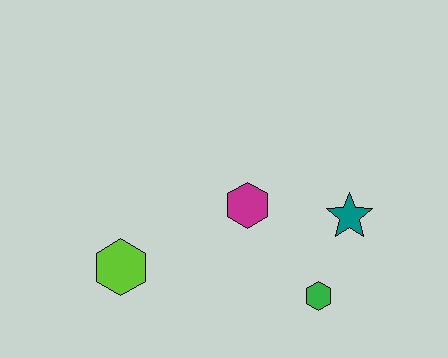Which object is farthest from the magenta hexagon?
The lime hexagon is farthest from the magenta hexagon.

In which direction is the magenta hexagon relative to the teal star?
The magenta hexagon is to the left of the teal star.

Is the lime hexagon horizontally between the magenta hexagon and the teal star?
No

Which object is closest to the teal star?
The green hexagon is closest to the teal star.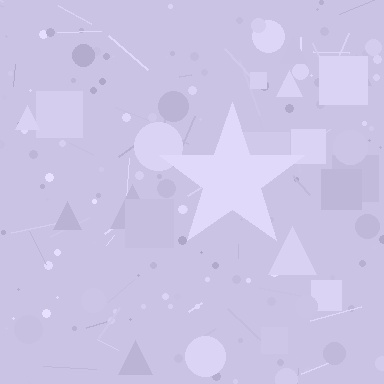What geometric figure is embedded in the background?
A star is embedded in the background.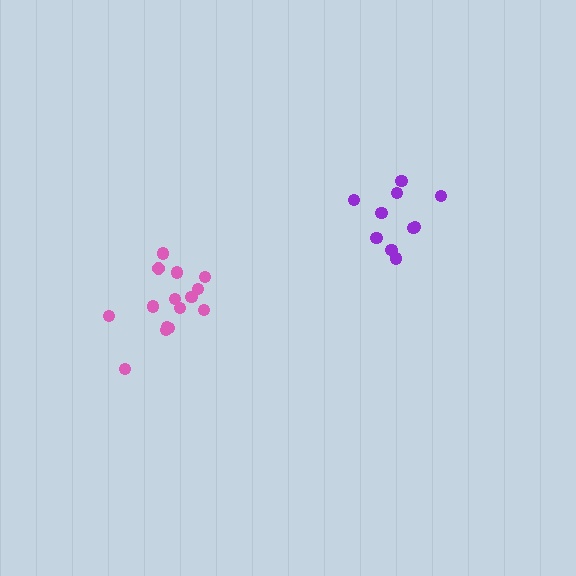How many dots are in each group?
Group 1: 15 dots, Group 2: 10 dots (25 total).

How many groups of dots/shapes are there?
There are 2 groups.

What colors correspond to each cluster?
The clusters are colored: pink, purple.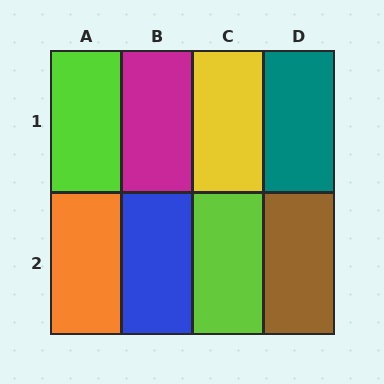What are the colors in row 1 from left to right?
Lime, magenta, yellow, teal.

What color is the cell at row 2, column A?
Orange.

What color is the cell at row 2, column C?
Lime.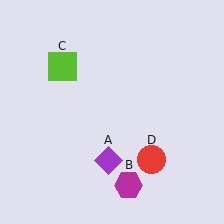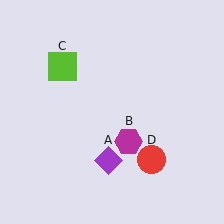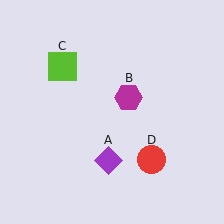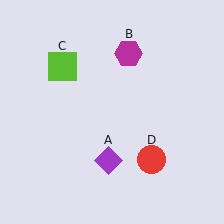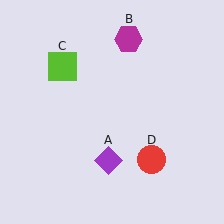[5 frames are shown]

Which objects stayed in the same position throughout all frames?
Purple diamond (object A) and lime square (object C) and red circle (object D) remained stationary.